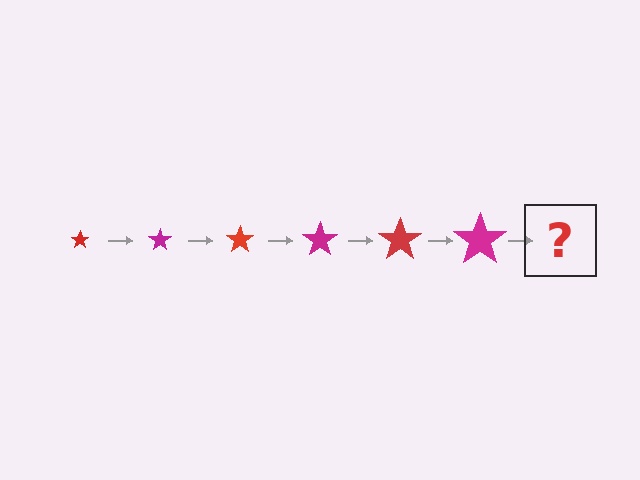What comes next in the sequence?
The next element should be a red star, larger than the previous one.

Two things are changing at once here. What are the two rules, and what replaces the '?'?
The two rules are that the star grows larger each step and the color cycles through red and magenta. The '?' should be a red star, larger than the previous one.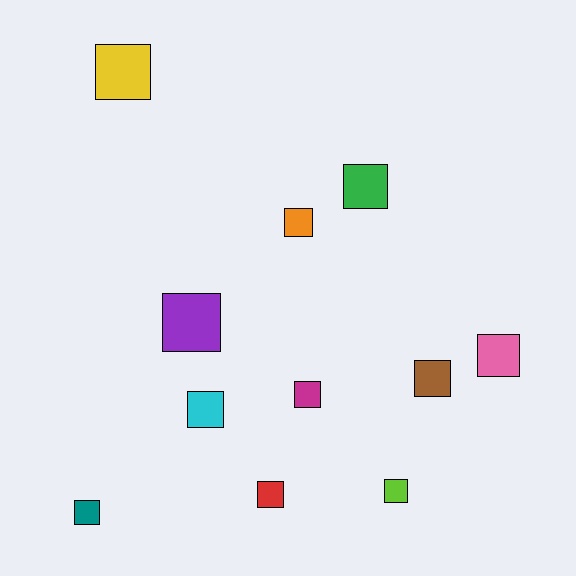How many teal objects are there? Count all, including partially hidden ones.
There is 1 teal object.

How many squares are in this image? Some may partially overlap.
There are 11 squares.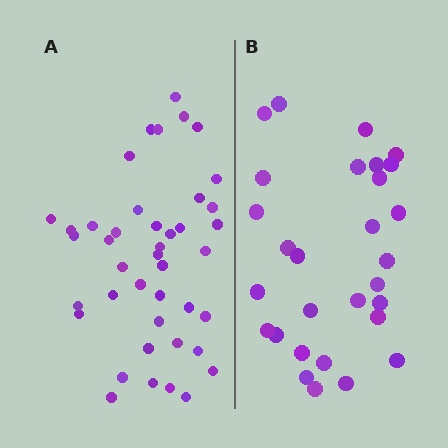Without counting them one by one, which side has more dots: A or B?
Region A (the left region) has more dots.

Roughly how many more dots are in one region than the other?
Region A has approximately 15 more dots than region B.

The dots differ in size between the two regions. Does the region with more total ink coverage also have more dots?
No. Region B has more total ink coverage because its dots are larger, but region A actually contains more individual dots. Total area can be misleading — the number of items is what matters here.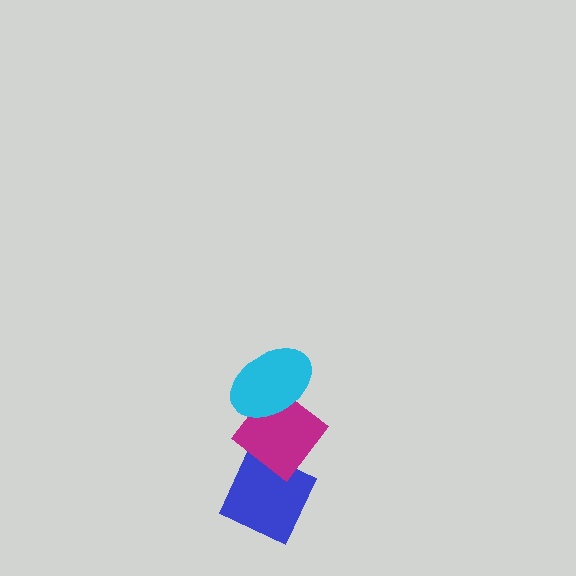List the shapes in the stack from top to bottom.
From top to bottom: the cyan ellipse, the magenta diamond, the blue diamond.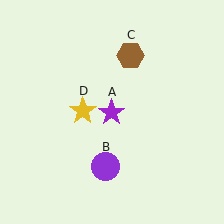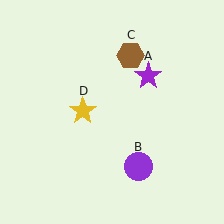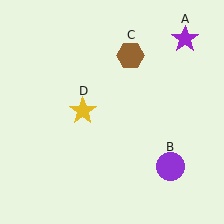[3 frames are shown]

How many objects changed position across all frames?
2 objects changed position: purple star (object A), purple circle (object B).